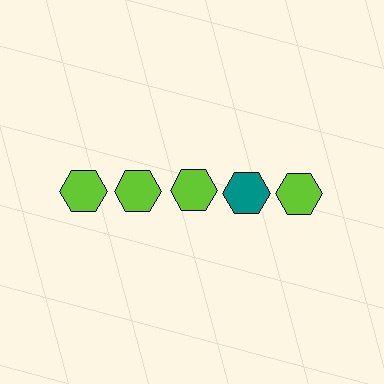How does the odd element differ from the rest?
It has a different color: teal instead of lime.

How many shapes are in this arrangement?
There are 5 shapes arranged in a grid pattern.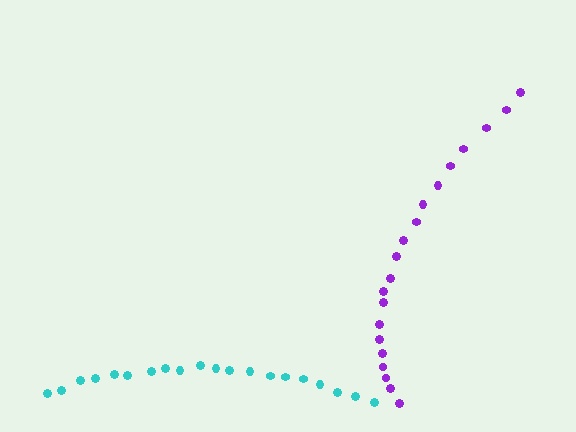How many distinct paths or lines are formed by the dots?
There are 2 distinct paths.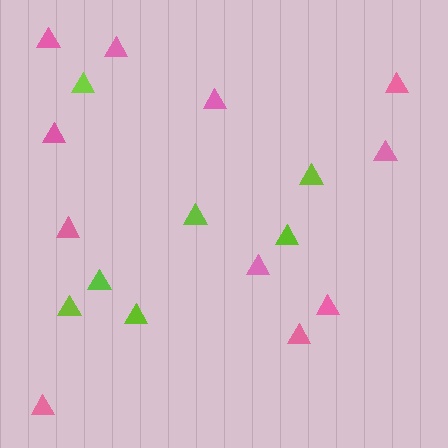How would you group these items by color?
There are 2 groups: one group of pink triangles (11) and one group of lime triangles (7).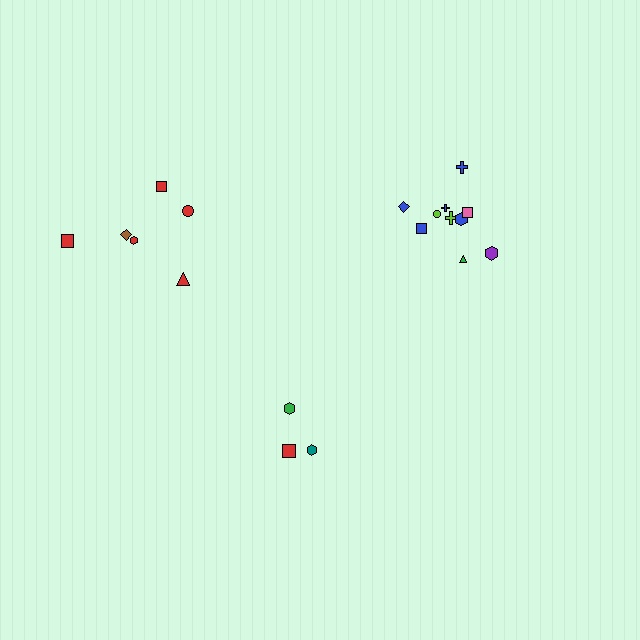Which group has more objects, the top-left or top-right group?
The top-right group.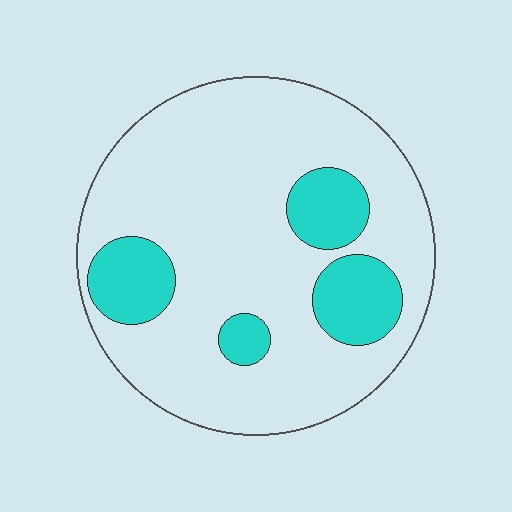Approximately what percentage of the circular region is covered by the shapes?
Approximately 20%.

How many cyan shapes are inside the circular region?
4.